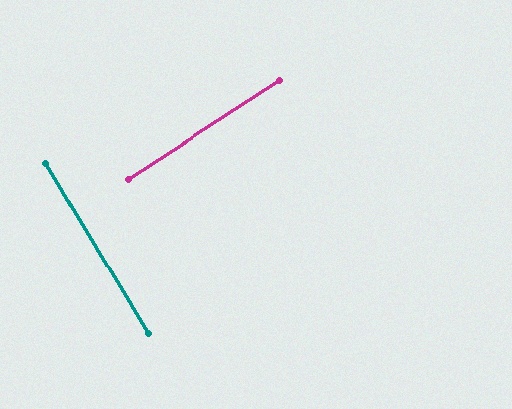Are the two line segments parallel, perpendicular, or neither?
Perpendicular — they meet at approximately 88°.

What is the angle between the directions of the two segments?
Approximately 88 degrees.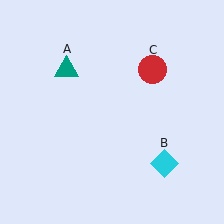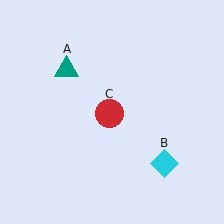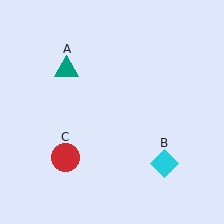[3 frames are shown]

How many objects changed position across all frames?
1 object changed position: red circle (object C).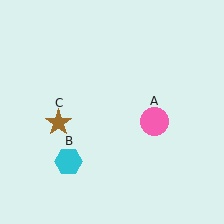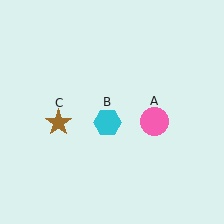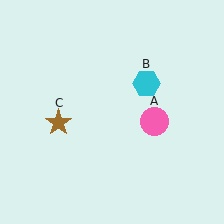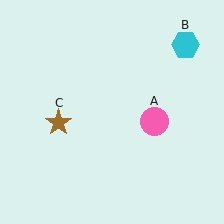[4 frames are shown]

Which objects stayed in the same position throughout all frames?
Pink circle (object A) and brown star (object C) remained stationary.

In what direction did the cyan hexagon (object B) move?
The cyan hexagon (object B) moved up and to the right.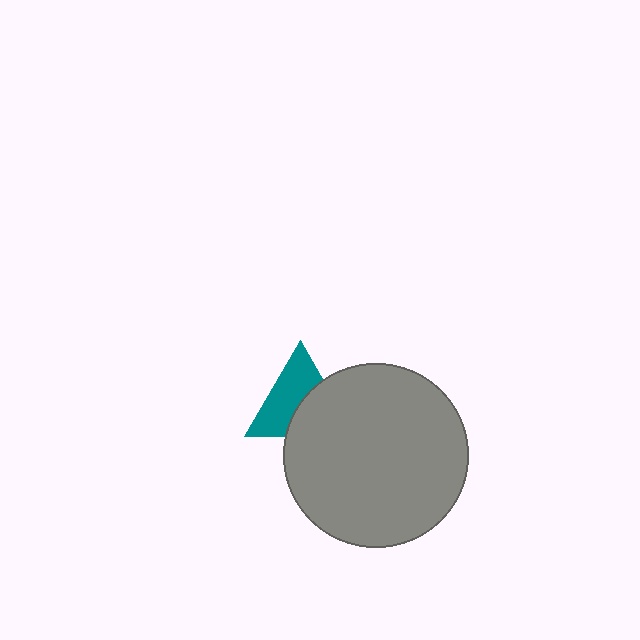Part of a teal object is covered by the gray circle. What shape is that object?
It is a triangle.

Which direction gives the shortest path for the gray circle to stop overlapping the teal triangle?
Moving toward the lower-right gives the shortest separation.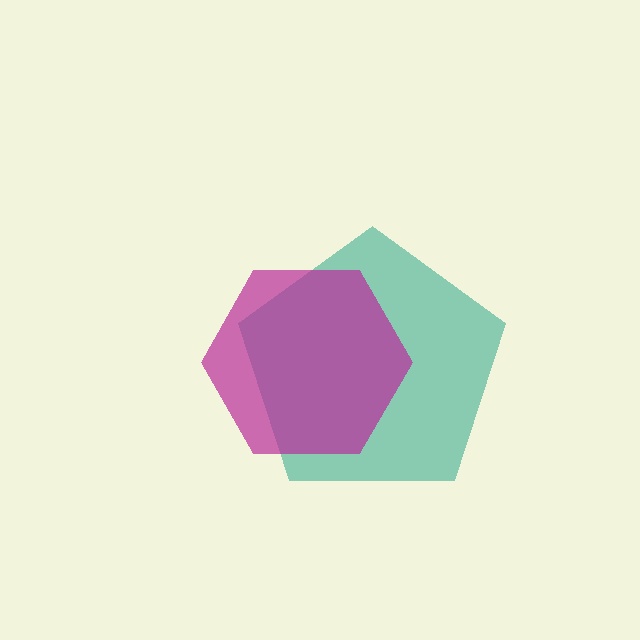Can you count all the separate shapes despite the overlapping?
Yes, there are 2 separate shapes.